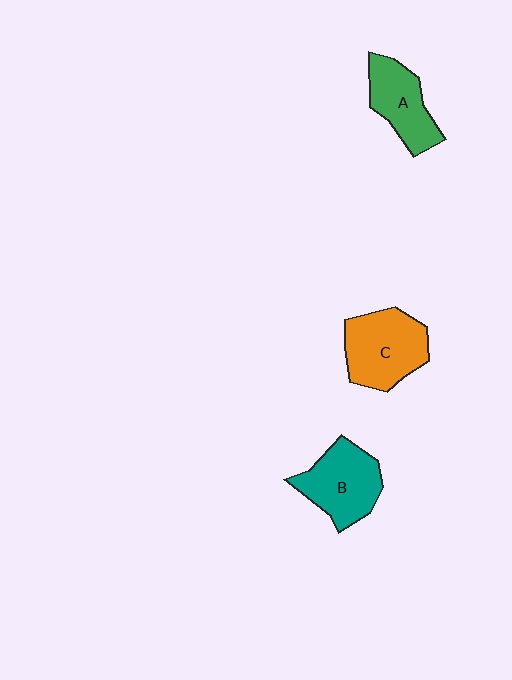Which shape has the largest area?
Shape C (orange).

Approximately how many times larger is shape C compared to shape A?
Approximately 1.3 times.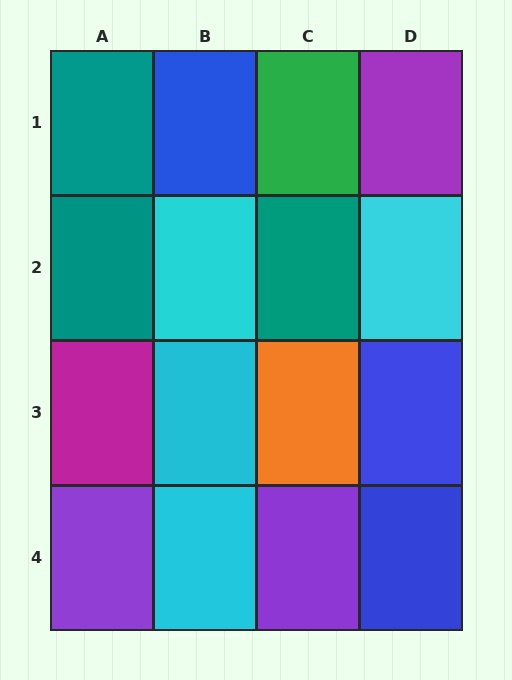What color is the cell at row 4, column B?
Cyan.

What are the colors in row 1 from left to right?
Teal, blue, green, purple.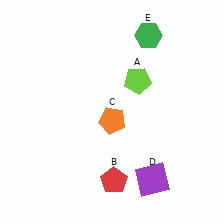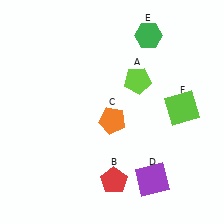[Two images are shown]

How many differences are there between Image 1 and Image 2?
There is 1 difference between the two images.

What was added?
A lime square (F) was added in Image 2.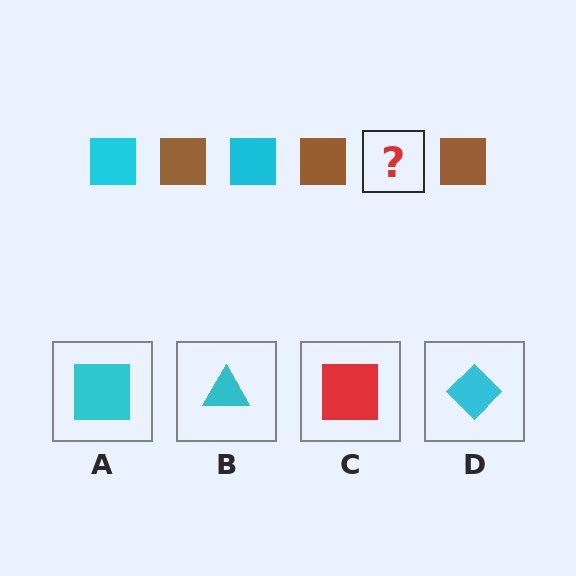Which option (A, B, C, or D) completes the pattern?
A.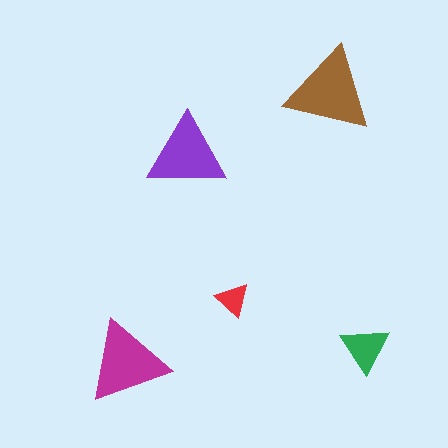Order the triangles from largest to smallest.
the brown one, the magenta one, the purple one, the green one, the red one.